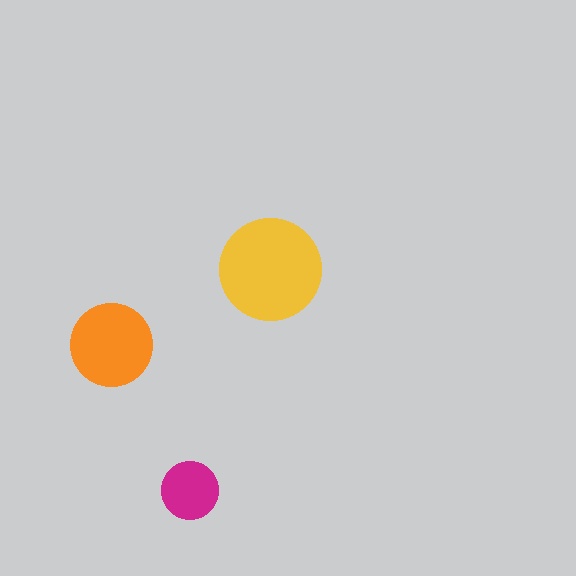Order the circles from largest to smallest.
the yellow one, the orange one, the magenta one.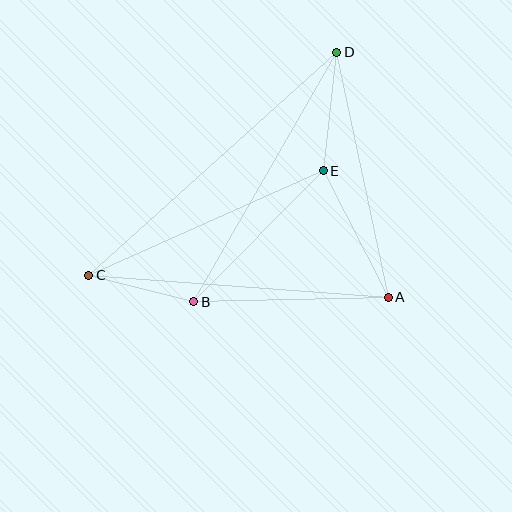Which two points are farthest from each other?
Points C and D are farthest from each other.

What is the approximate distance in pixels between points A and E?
The distance between A and E is approximately 142 pixels.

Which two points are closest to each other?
Points B and C are closest to each other.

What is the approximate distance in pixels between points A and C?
The distance between A and C is approximately 300 pixels.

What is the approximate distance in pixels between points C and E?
The distance between C and E is approximately 257 pixels.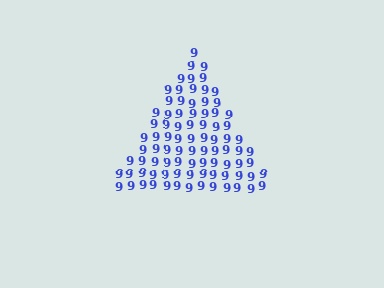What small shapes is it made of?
It is made of small digit 9's.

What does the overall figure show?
The overall figure shows a triangle.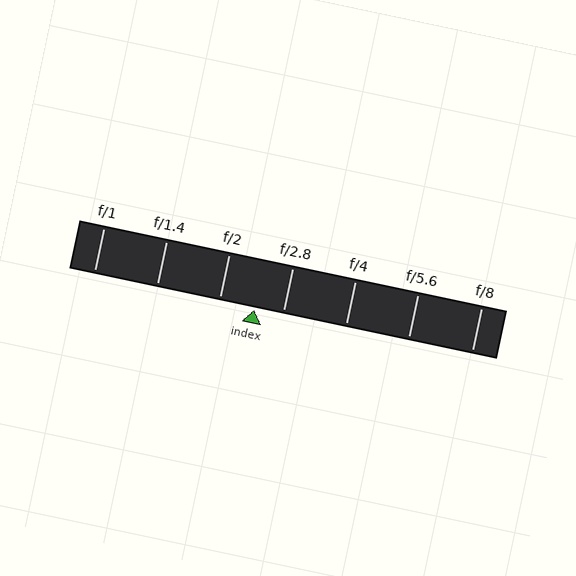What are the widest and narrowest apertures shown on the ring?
The widest aperture shown is f/1 and the narrowest is f/8.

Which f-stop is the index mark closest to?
The index mark is closest to f/2.8.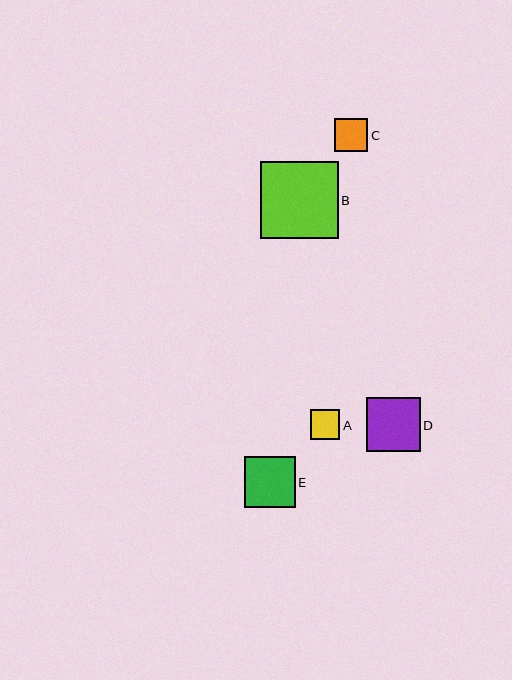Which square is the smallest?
Square A is the smallest with a size of approximately 30 pixels.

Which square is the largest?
Square B is the largest with a size of approximately 78 pixels.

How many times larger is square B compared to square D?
Square B is approximately 1.4 times the size of square D.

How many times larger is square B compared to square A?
Square B is approximately 2.6 times the size of square A.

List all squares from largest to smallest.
From largest to smallest: B, D, E, C, A.